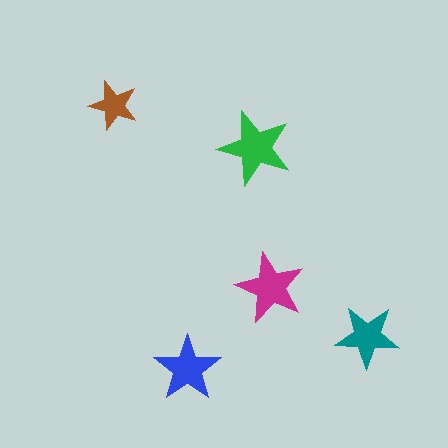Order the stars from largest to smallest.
the green one, the magenta one, the blue one, the teal one, the brown one.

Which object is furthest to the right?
The teal star is rightmost.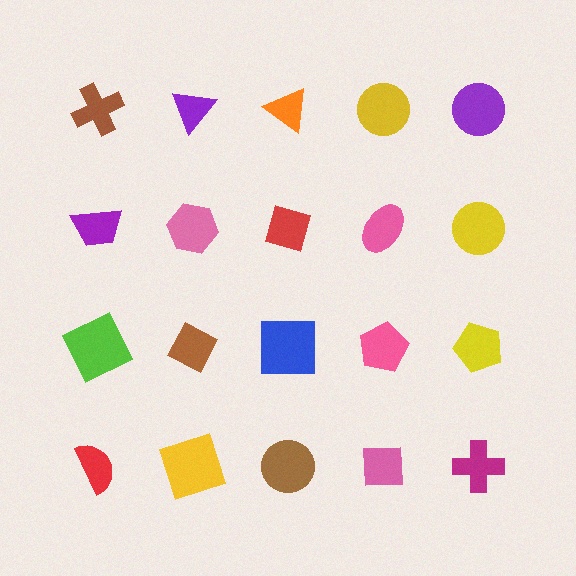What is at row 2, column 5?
A yellow circle.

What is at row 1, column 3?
An orange triangle.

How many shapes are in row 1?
5 shapes.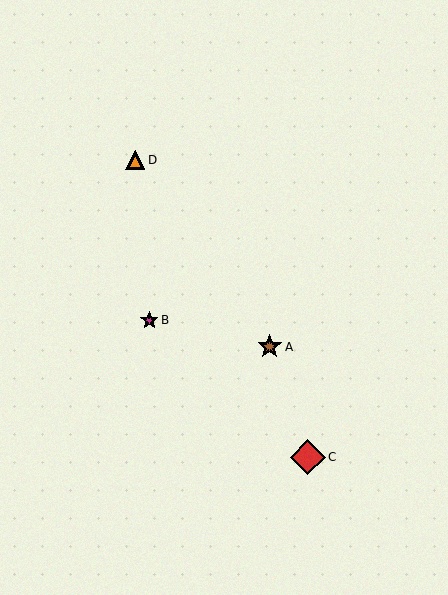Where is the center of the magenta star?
The center of the magenta star is at (149, 320).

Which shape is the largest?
The red diamond (labeled C) is the largest.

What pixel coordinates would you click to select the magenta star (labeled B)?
Click at (149, 320) to select the magenta star B.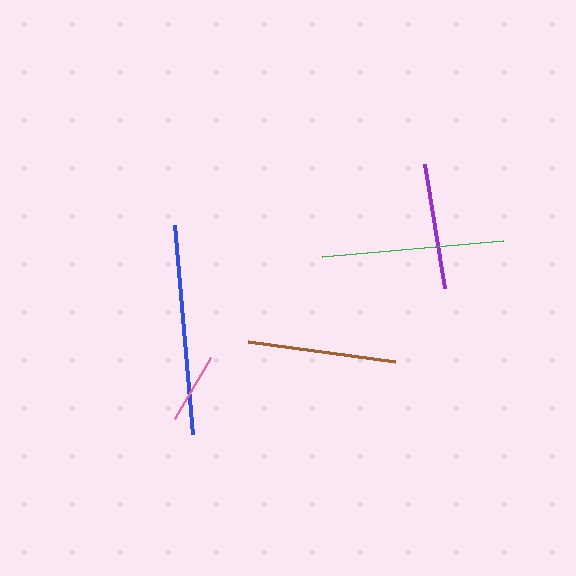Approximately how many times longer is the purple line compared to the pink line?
The purple line is approximately 1.8 times the length of the pink line.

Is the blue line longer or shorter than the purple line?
The blue line is longer than the purple line.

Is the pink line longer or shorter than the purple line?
The purple line is longer than the pink line.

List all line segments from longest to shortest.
From longest to shortest: blue, green, brown, purple, pink.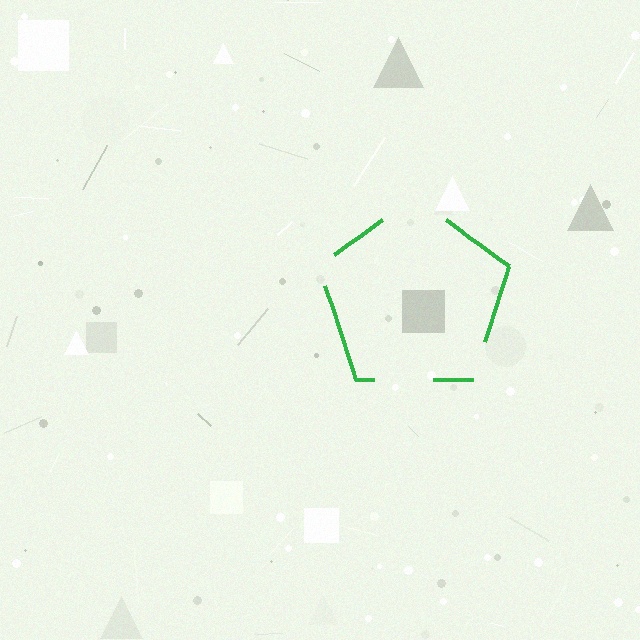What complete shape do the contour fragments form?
The contour fragments form a pentagon.